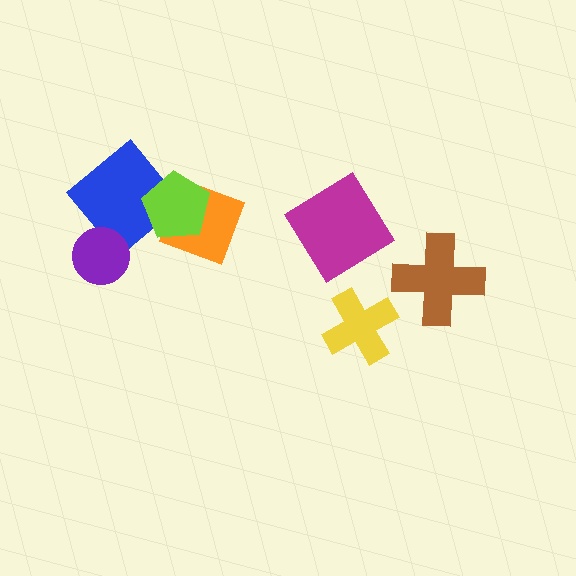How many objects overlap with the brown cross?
0 objects overlap with the brown cross.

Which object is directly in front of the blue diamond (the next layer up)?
The purple circle is directly in front of the blue diamond.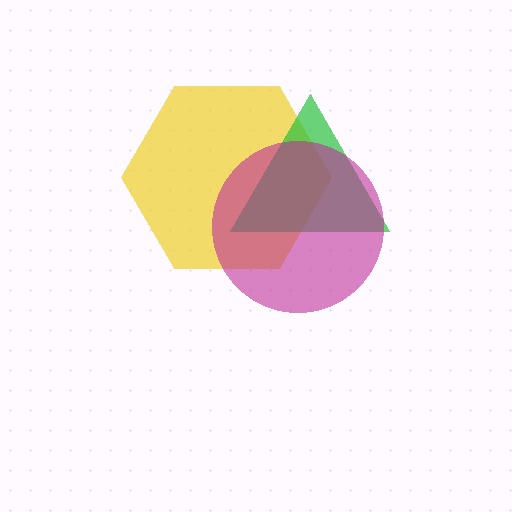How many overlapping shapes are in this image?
There are 3 overlapping shapes in the image.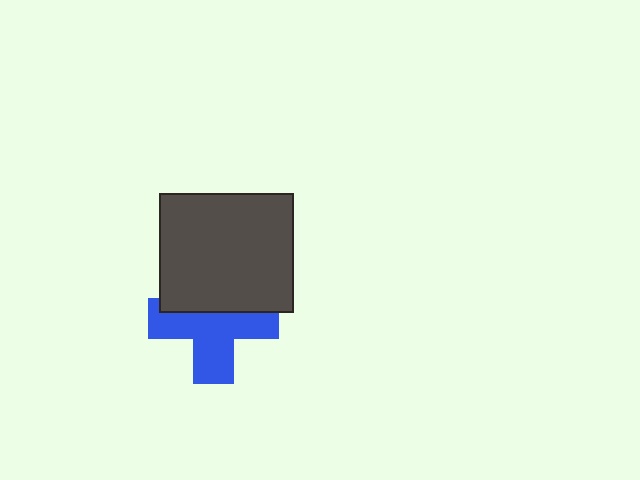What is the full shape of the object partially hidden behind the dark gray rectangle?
The partially hidden object is a blue cross.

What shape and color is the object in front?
The object in front is a dark gray rectangle.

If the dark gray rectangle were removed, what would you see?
You would see the complete blue cross.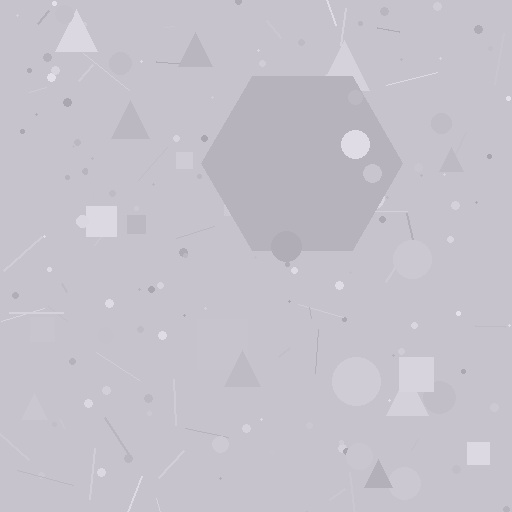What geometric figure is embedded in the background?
A hexagon is embedded in the background.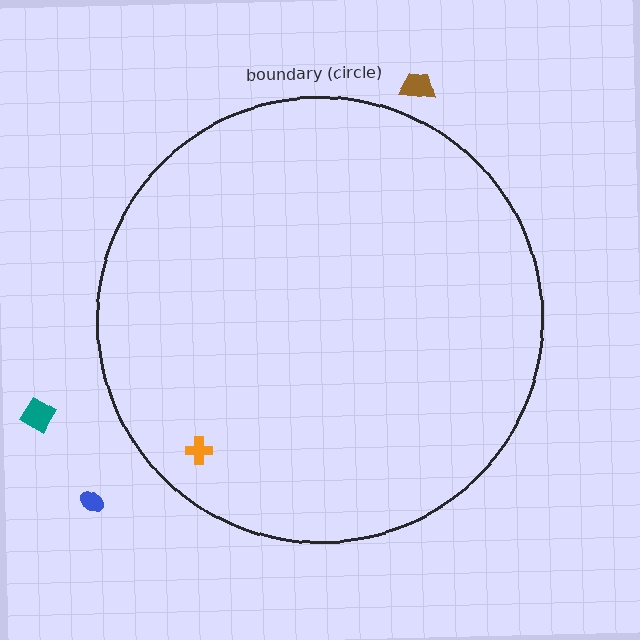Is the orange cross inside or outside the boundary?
Inside.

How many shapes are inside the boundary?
1 inside, 3 outside.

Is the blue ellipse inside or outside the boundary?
Outside.